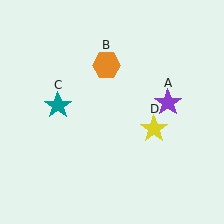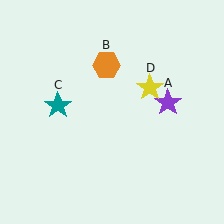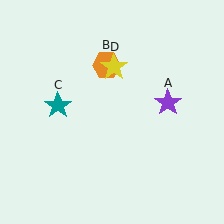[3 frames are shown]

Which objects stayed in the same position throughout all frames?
Purple star (object A) and orange hexagon (object B) and teal star (object C) remained stationary.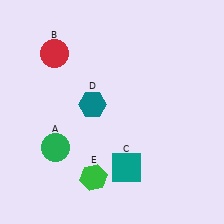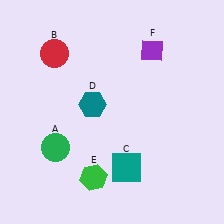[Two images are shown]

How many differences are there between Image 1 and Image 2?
There is 1 difference between the two images.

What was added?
A purple diamond (F) was added in Image 2.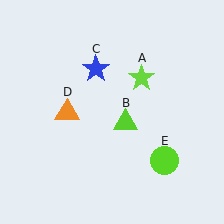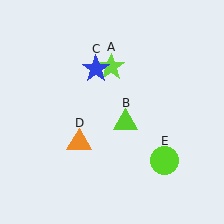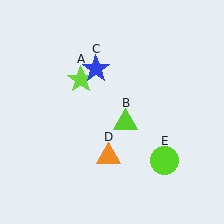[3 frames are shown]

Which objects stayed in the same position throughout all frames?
Lime triangle (object B) and blue star (object C) and lime circle (object E) remained stationary.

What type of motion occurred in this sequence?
The lime star (object A), orange triangle (object D) rotated counterclockwise around the center of the scene.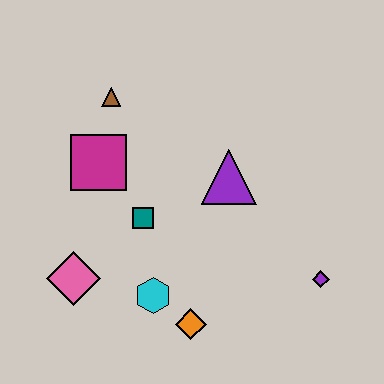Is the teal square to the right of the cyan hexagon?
No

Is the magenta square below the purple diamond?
No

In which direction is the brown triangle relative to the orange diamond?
The brown triangle is above the orange diamond.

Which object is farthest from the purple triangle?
The pink diamond is farthest from the purple triangle.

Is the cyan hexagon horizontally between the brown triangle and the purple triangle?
Yes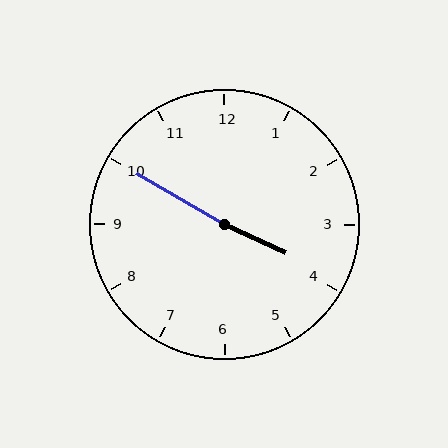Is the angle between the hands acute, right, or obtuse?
It is obtuse.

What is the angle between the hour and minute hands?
Approximately 175 degrees.